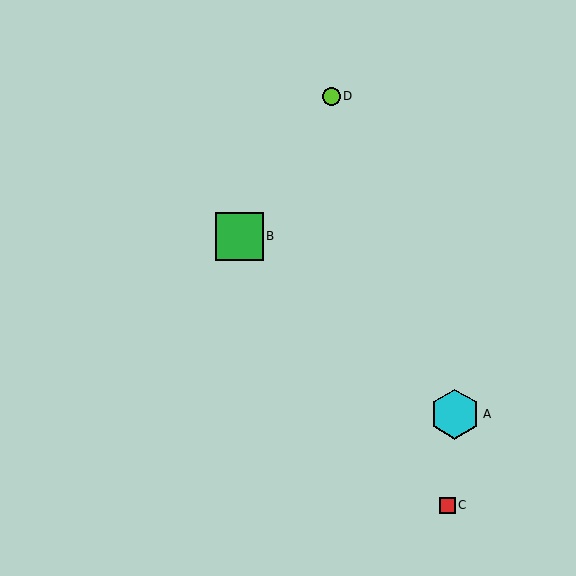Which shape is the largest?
The cyan hexagon (labeled A) is the largest.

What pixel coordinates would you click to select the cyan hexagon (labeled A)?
Click at (455, 414) to select the cyan hexagon A.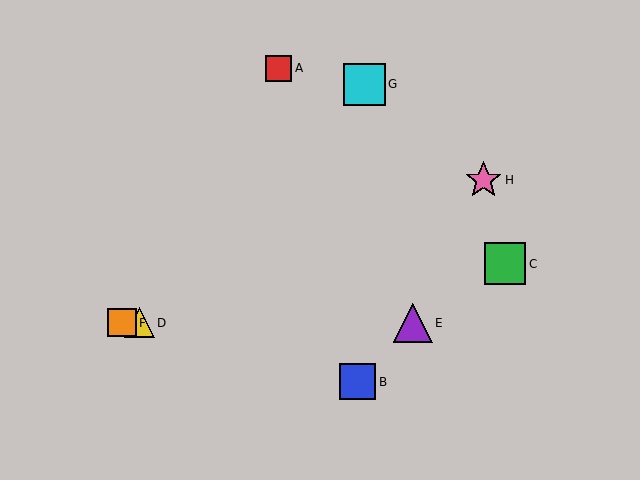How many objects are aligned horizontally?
3 objects (D, E, F) are aligned horizontally.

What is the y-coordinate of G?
Object G is at y≈84.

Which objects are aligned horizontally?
Objects D, E, F are aligned horizontally.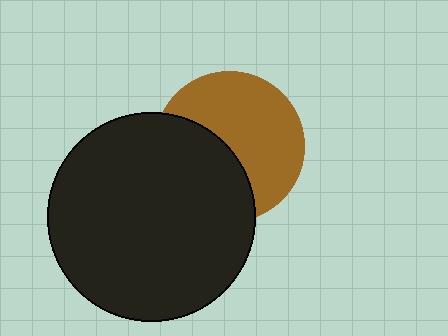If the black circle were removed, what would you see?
You would see the complete brown circle.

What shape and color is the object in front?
The object in front is a black circle.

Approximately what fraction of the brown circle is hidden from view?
Roughly 42% of the brown circle is hidden behind the black circle.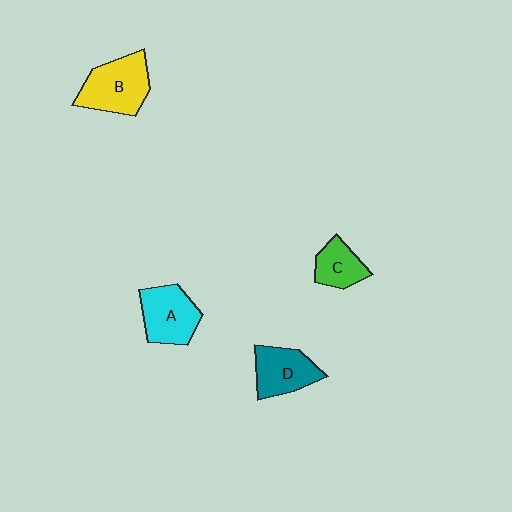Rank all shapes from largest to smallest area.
From largest to smallest: B (yellow), A (cyan), D (teal), C (green).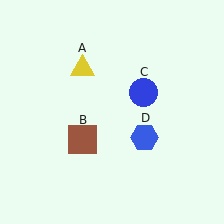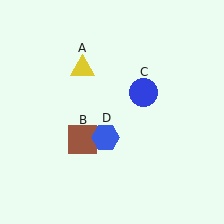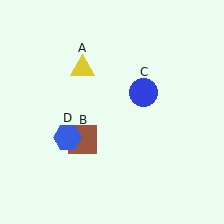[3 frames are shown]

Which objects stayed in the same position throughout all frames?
Yellow triangle (object A) and brown square (object B) and blue circle (object C) remained stationary.